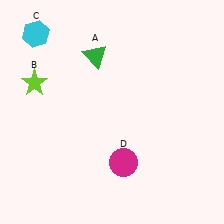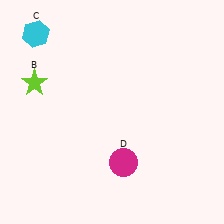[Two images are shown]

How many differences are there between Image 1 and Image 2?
There is 1 difference between the two images.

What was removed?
The green triangle (A) was removed in Image 2.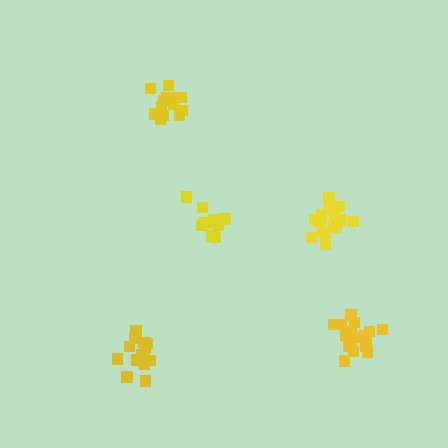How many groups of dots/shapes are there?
There are 5 groups.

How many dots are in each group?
Group 1: 17 dots, Group 2: 12 dots, Group 3: 14 dots, Group 4: 18 dots, Group 5: 13 dots (74 total).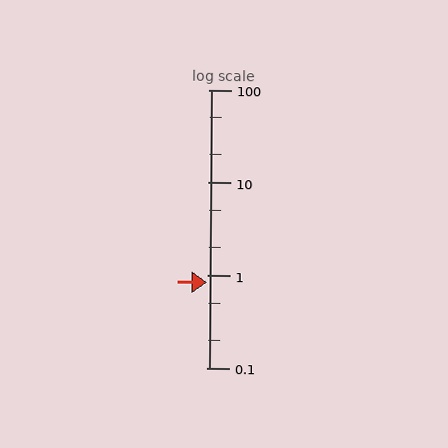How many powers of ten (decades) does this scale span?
The scale spans 3 decades, from 0.1 to 100.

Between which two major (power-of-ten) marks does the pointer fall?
The pointer is between 0.1 and 1.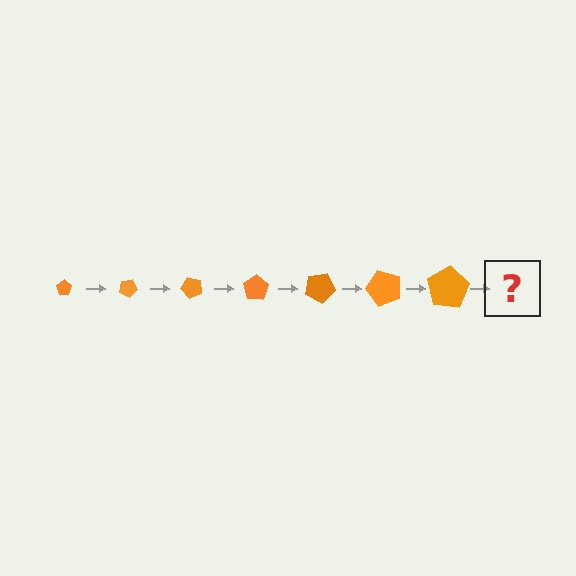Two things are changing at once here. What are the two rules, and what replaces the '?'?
The two rules are that the pentagon grows larger each step and it rotates 25 degrees each step. The '?' should be a pentagon, larger than the previous one and rotated 175 degrees from the start.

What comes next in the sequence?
The next element should be a pentagon, larger than the previous one and rotated 175 degrees from the start.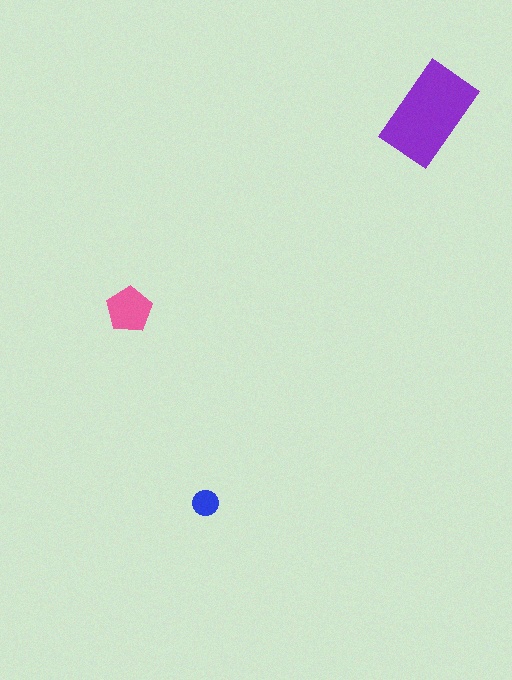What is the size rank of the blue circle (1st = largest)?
3rd.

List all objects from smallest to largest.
The blue circle, the pink pentagon, the purple rectangle.